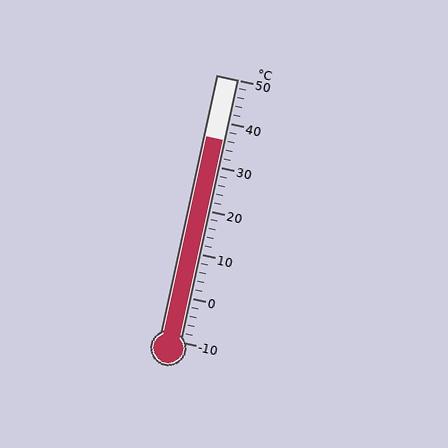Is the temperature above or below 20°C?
The temperature is above 20°C.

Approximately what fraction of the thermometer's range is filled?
The thermometer is filled to approximately 75% of its range.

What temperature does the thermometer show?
The thermometer shows approximately 36°C.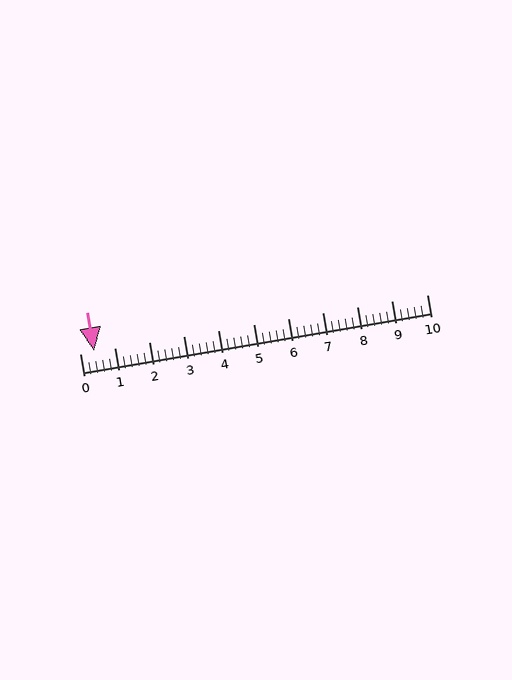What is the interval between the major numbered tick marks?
The major tick marks are spaced 1 units apart.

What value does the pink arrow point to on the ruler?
The pink arrow points to approximately 0.4.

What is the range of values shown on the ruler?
The ruler shows values from 0 to 10.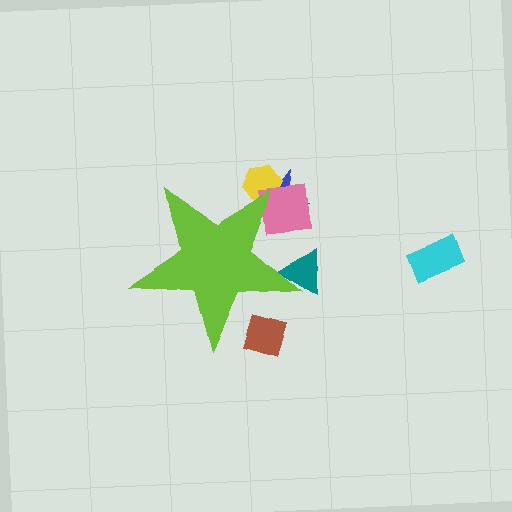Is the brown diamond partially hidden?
Yes, the brown diamond is partially hidden behind the lime star.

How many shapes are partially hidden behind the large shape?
5 shapes are partially hidden.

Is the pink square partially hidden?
Yes, the pink square is partially hidden behind the lime star.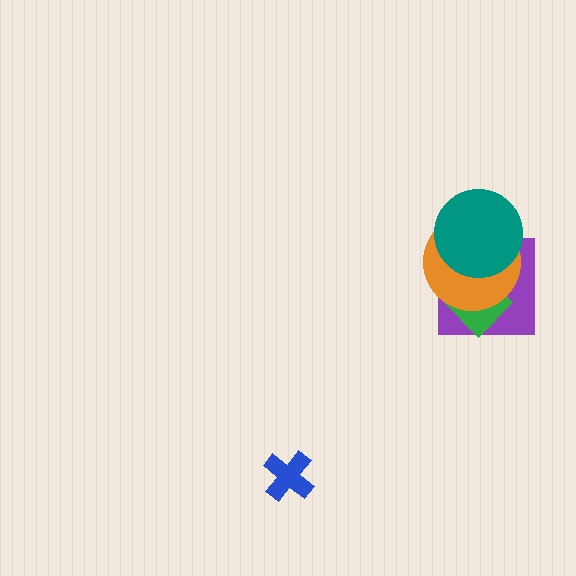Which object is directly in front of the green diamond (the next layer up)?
The orange circle is directly in front of the green diamond.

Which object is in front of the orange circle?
The teal circle is in front of the orange circle.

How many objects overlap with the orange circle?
3 objects overlap with the orange circle.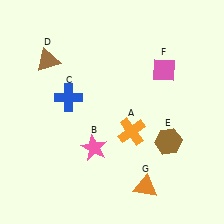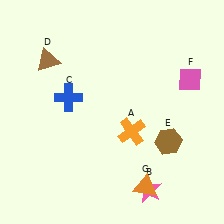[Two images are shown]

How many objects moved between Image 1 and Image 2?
2 objects moved between the two images.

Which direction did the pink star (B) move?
The pink star (B) moved right.